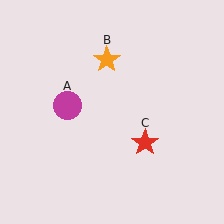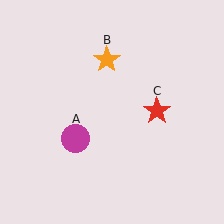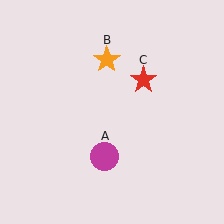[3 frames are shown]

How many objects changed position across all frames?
2 objects changed position: magenta circle (object A), red star (object C).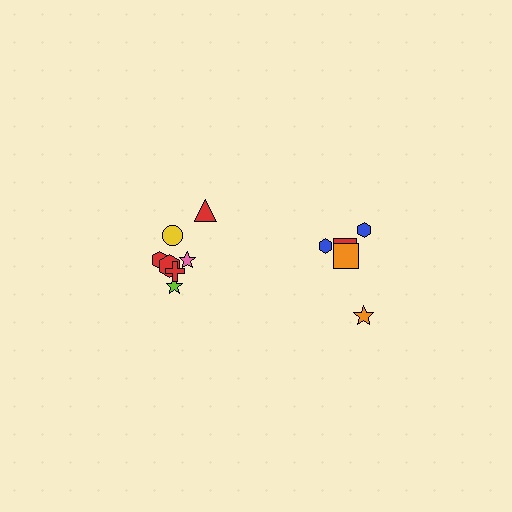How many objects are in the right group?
There are 5 objects.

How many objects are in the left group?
There are 7 objects.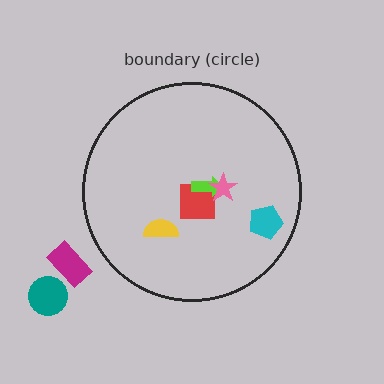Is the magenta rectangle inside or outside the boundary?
Outside.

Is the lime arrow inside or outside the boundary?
Inside.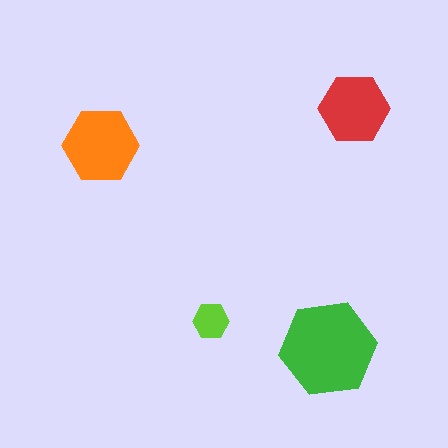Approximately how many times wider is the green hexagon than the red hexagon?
About 1.5 times wider.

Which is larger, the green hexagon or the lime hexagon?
The green one.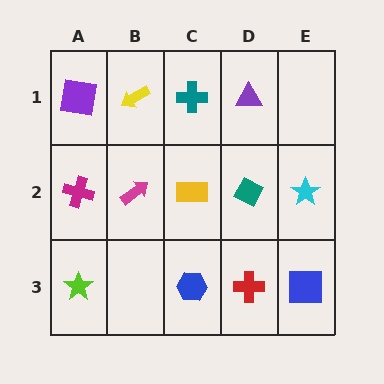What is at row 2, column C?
A yellow rectangle.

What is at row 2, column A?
A magenta cross.